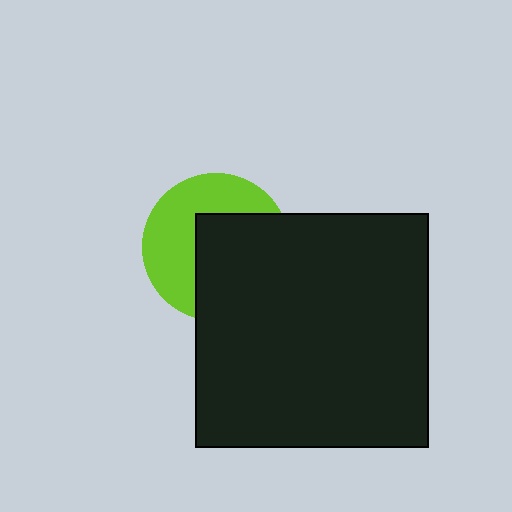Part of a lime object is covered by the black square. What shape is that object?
It is a circle.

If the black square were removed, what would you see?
You would see the complete lime circle.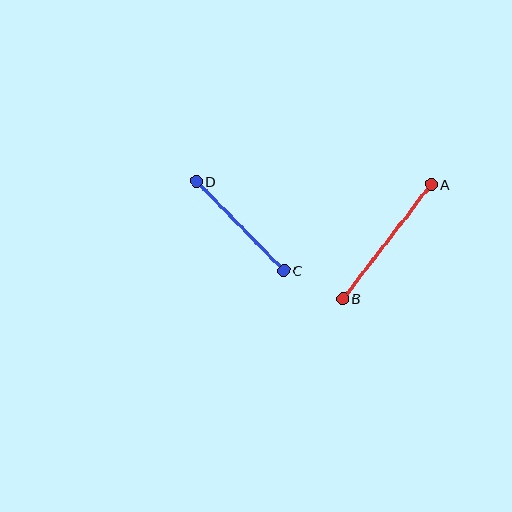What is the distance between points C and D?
The distance is approximately 125 pixels.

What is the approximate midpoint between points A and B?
The midpoint is at approximately (387, 241) pixels.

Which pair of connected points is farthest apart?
Points A and B are farthest apart.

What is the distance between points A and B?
The distance is approximately 145 pixels.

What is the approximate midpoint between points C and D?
The midpoint is at approximately (240, 226) pixels.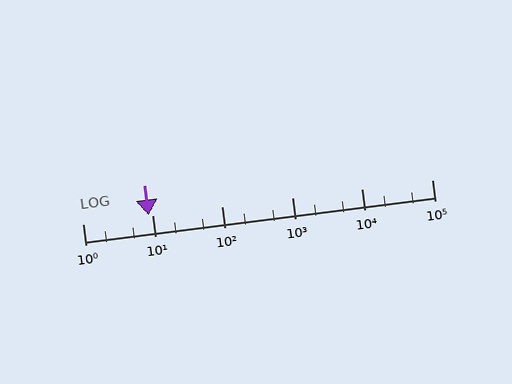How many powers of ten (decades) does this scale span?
The scale spans 5 decades, from 1 to 100000.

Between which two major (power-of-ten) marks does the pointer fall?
The pointer is between 1 and 10.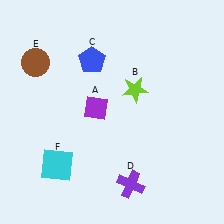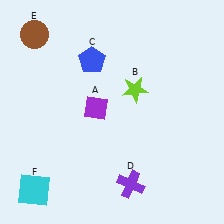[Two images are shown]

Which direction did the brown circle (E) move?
The brown circle (E) moved up.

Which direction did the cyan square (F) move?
The cyan square (F) moved down.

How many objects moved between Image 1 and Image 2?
2 objects moved between the two images.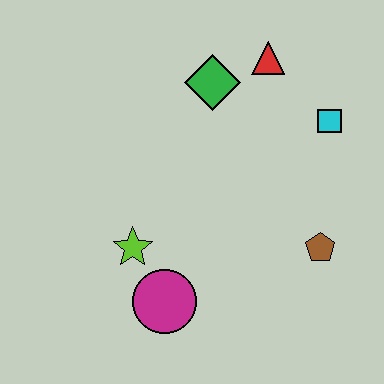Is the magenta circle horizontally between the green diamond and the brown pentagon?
No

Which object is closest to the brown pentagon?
The cyan square is closest to the brown pentagon.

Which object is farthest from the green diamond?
The magenta circle is farthest from the green diamond.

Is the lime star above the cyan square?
No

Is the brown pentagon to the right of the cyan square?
No